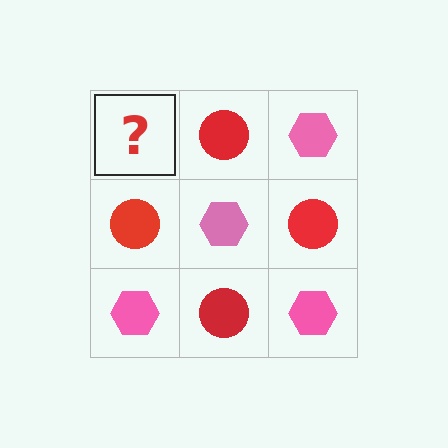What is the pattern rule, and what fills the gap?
The rule is that it alternates pink hexagon and red circle in a checkerboard pattern. The gap should be filled with a pink hexagon.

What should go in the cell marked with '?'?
The missing cell should contain a pink hexagon.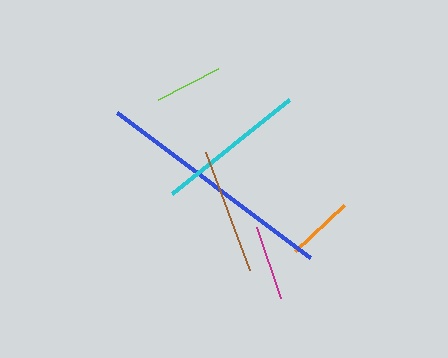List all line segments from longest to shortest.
From longest to shortest: blue, cyan, brown, magenta, lime, orange.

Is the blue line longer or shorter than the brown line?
The blue line is longer than the brown line.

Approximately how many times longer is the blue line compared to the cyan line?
The blue line is approximately 1.6 times the length of the cyan line.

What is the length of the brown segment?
The brown segment is approximately 125 pixels long.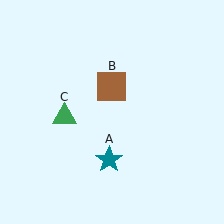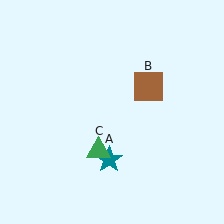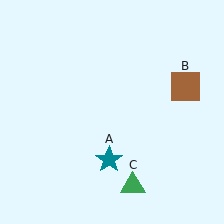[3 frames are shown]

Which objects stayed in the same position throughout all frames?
Teal star (object A) remained stationary.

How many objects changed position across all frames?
2 objects changed position: brown square (object B), green triangle (object C).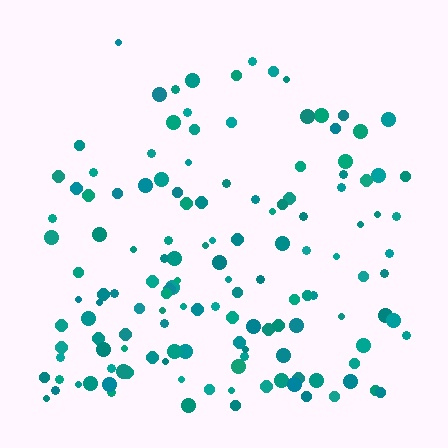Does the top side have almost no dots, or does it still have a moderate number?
Still a moderate number, just noticeably fewer than the bottom.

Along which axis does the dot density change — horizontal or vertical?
Vertical.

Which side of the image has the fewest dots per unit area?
The top.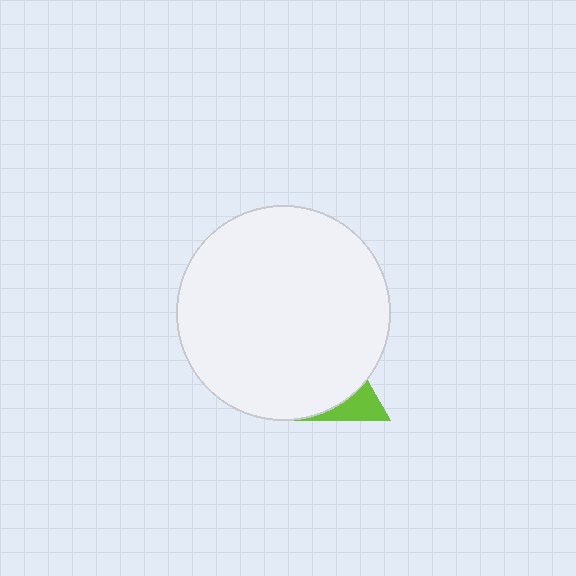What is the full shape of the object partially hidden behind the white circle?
The partially hidden object is a lime triangle.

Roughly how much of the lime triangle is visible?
A small part of it is visible (roughly 32%).